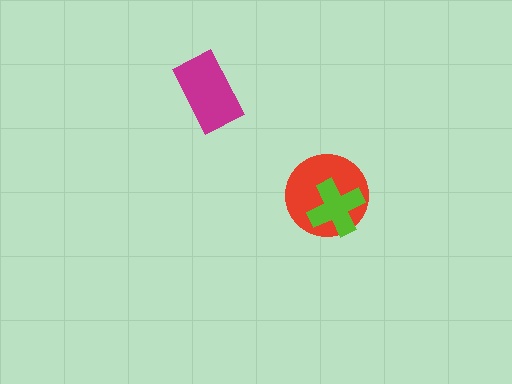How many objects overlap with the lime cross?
1 object overlaps with the lime cross.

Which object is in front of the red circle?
The lime cross is in front of the red circle.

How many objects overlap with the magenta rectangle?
0 objects overlap with the magenta rectangle.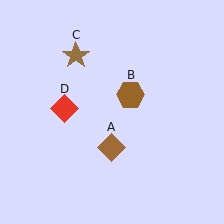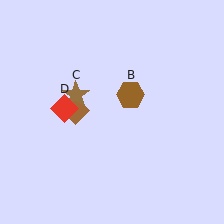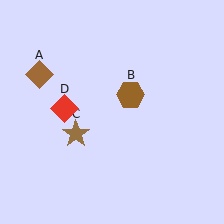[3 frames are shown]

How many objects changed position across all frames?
2 objects changed position: brown diamond (object A), brown star (object C).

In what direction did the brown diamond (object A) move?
The brown diamond (object A) moved up and to the left.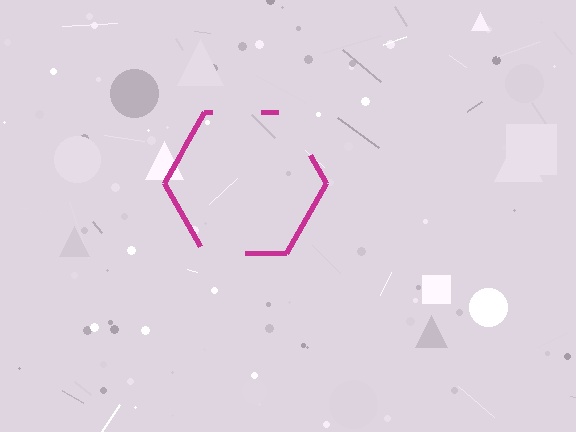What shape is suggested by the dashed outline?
The dashed outline suggests a hexagon.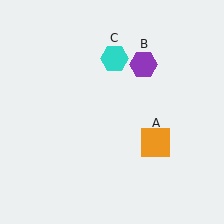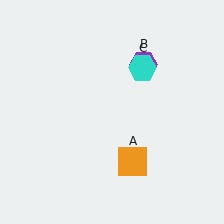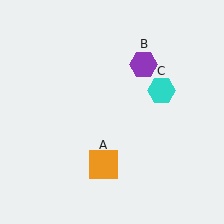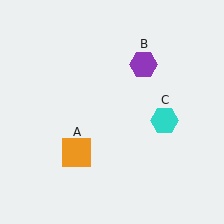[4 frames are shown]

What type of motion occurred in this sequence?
The orange square (object A), cyan hexagon (object C) rotated clockwise around the center of the scene.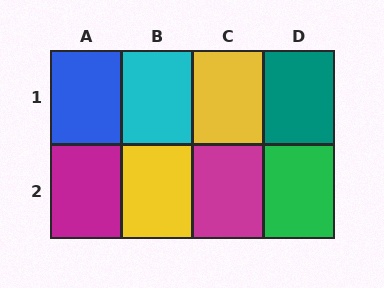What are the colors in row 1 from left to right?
Blue, cyan, yellow, teal.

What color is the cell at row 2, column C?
Magenta.